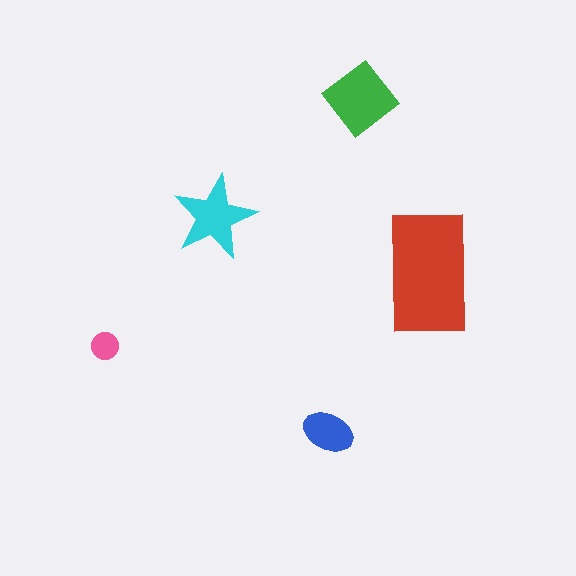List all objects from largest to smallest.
The red rectangle, the green diamond, the cyan star, the blue ellipse, the pink circle.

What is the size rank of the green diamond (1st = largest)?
2nd.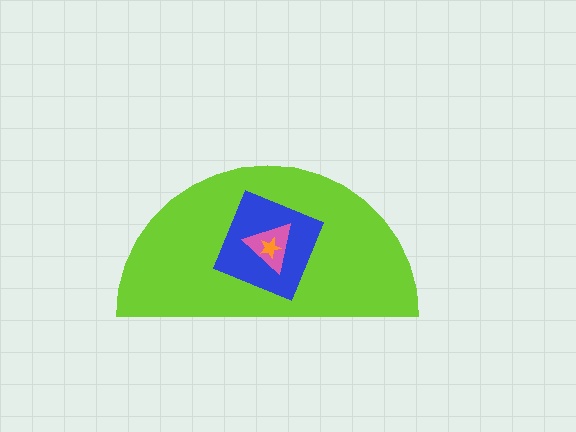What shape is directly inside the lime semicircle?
The blue square.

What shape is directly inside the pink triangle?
The orange star.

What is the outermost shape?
The lime semicircle.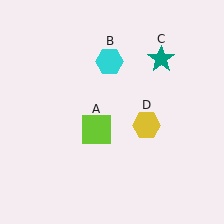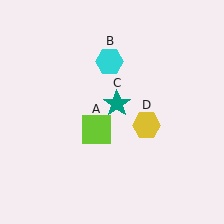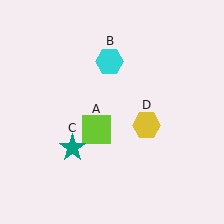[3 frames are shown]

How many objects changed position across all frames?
1 object changed position: teal star (object C).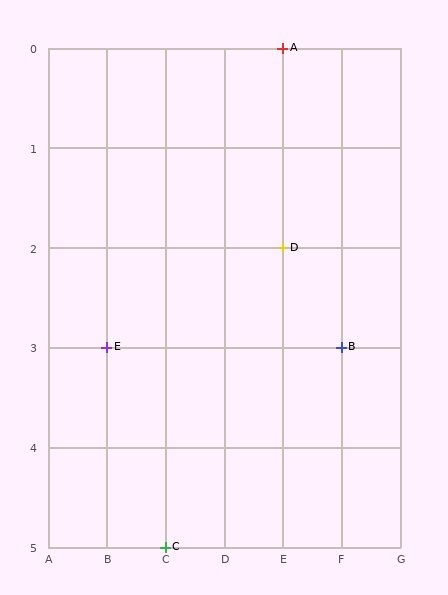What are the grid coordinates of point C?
Point C is at grid coordinates (C, 5).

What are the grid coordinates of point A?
Point A is at grid coordinates (E, 0).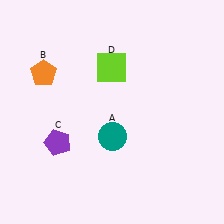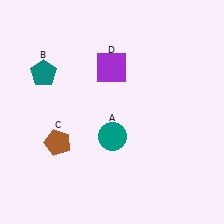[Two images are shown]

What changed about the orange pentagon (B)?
In Image 1, B is orange. In Image 2, it changed to teal.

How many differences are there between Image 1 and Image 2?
There are 3 differences between the two images.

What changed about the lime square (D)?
In Image 1, D is lime. In Image 2, it changed to purple.